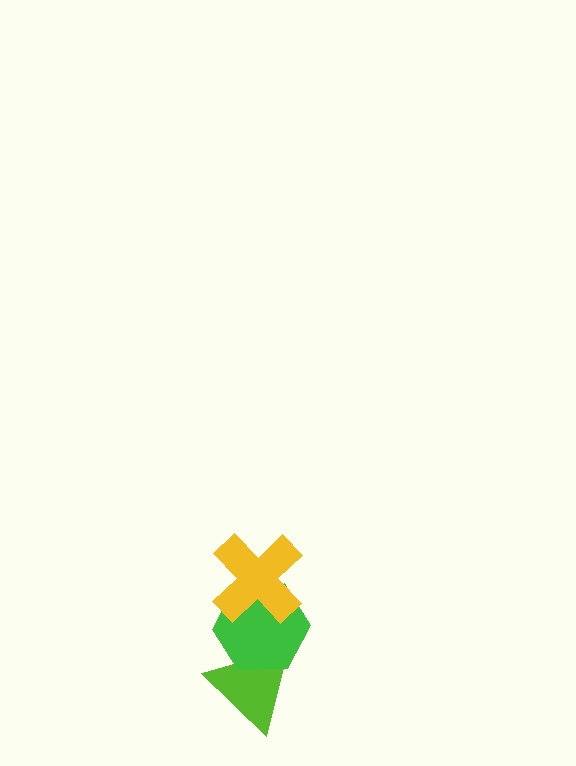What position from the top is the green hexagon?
The green hexagon is 2nd from the top.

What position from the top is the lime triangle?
The lime triangle is 3rd from the top.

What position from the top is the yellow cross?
The yellow cross is 1st from the top.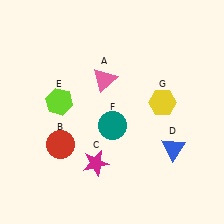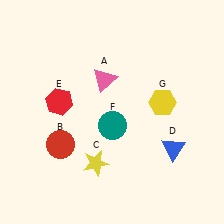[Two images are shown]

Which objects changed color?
C changed from magenta to yellow. E changed from lime to red.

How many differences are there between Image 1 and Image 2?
There are 2 differences between the two images.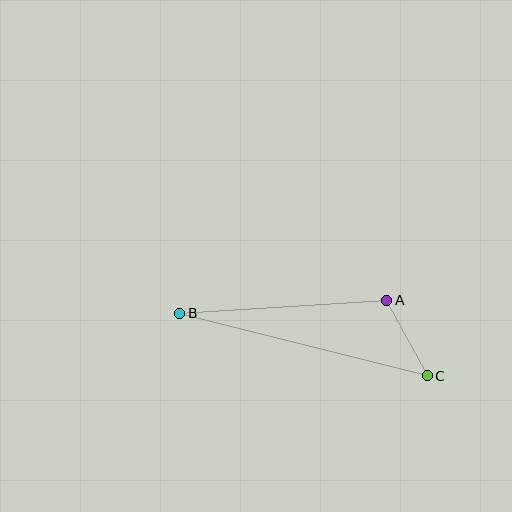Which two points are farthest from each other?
Points B and C are farthest from each other.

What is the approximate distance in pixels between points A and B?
The distance between A and B is approximately 207 pixels.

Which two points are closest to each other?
Points A and C are closest to each other.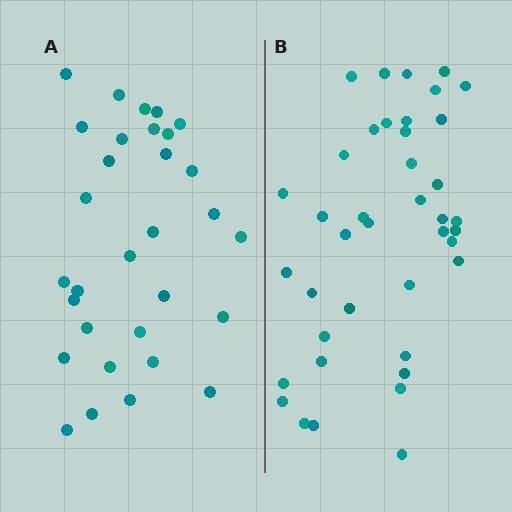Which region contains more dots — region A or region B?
Region B (the right region) has more dots.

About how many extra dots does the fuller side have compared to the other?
Region B has roughly 8 or so more dots than region A.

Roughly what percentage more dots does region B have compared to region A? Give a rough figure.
About 30% more.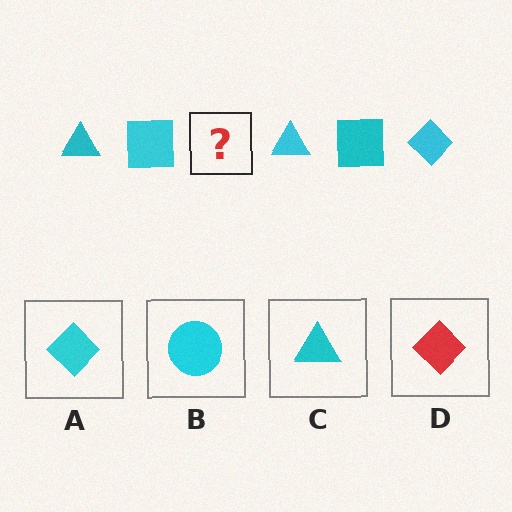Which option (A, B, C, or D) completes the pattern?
A.